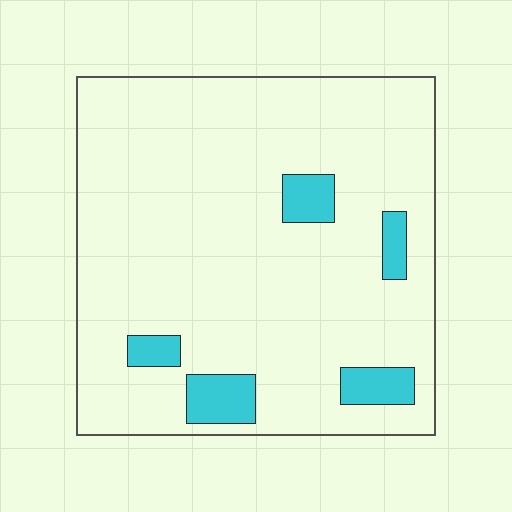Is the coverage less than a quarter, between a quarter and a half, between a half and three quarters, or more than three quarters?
Less than a quarter.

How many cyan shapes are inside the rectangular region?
5.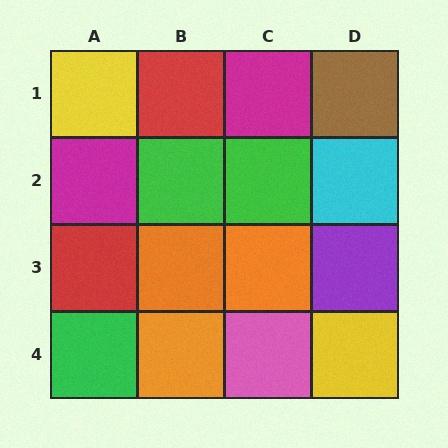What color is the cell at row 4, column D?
Yellow.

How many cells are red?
2 cells are red.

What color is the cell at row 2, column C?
Green.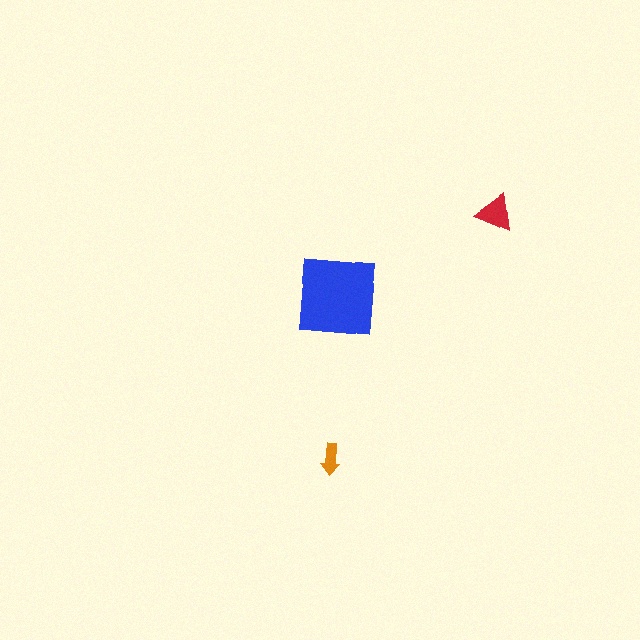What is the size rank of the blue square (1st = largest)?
1st.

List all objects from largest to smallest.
The blue square, the red triangle, the orange arrow.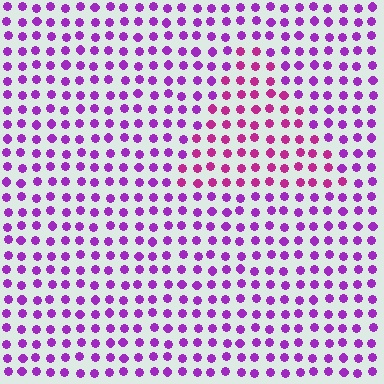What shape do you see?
I see a triangle.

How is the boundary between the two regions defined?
The boundary is defined purely by a slight shift in hue (about 31 degrees). Spacing, size, and orientation are identical on both sides.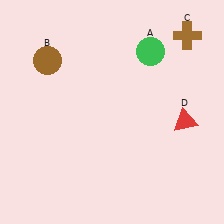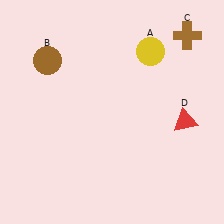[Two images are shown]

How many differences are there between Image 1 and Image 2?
There is 1 difference between the two images.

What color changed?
The circle (A) changed from green in Image 1 to yellow in Image 2.